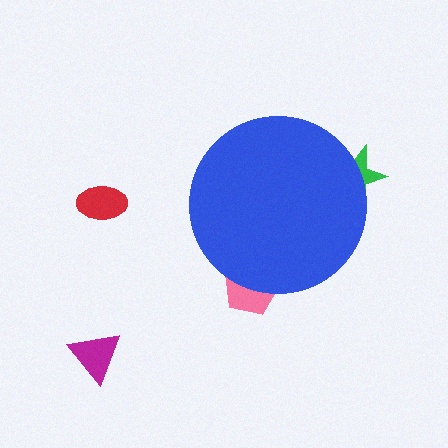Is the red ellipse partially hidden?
No, the red ellipse is fully visible.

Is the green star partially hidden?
Yes, the green star is partially hidden behind the blue circle.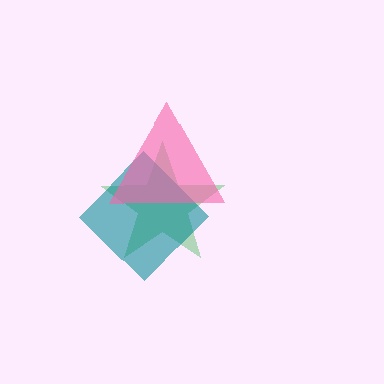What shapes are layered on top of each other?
The layered shapes are: a green star, a teal diamond, a pink triangle.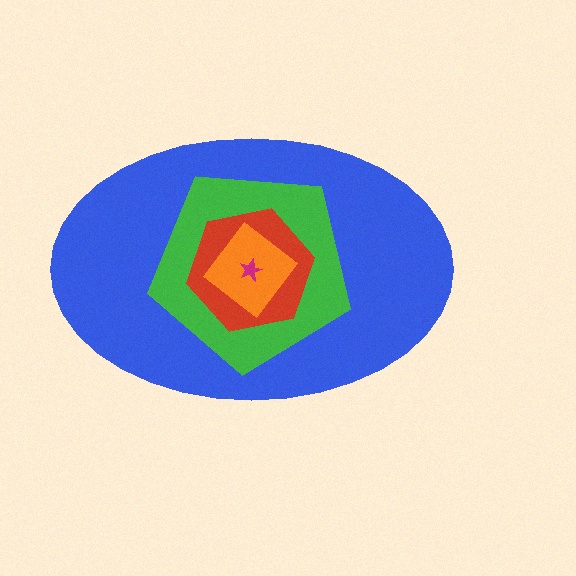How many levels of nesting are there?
5.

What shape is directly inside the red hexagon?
The orange diamond.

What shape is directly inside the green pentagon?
The red hexagon.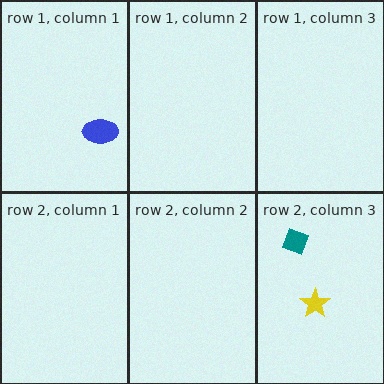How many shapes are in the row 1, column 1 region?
1.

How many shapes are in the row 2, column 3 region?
2.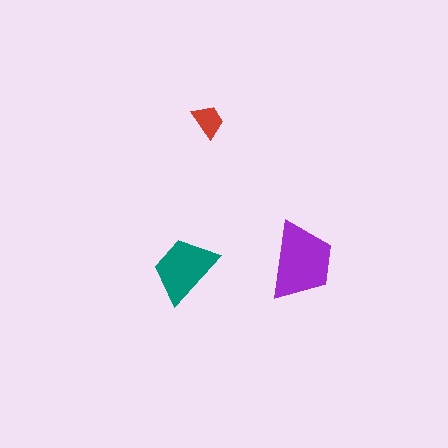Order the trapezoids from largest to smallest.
the purple one, the teal one, the red one.